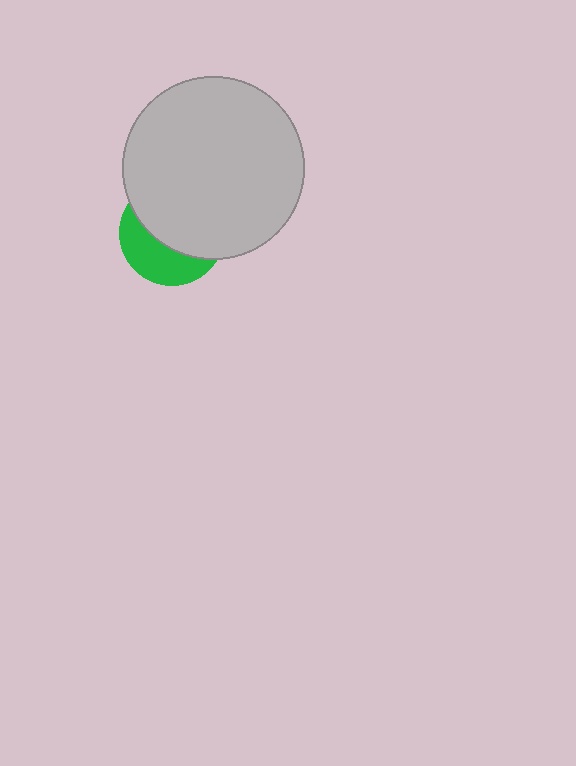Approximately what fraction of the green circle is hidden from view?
Roughly 61% of the green circle is hidden behind the light gray circle.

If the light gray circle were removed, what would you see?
You would see the complete green circle.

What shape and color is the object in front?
The object in front is a light gray circle.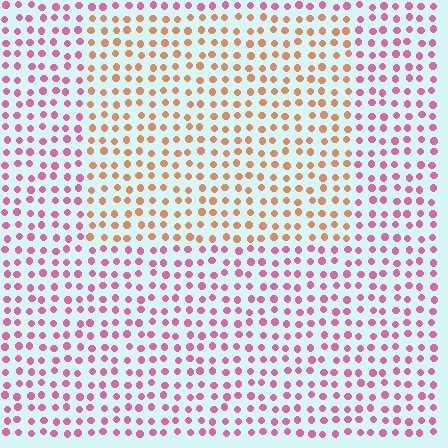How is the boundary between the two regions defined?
The boundary is defined purely by a slight shift in hue (about 52 degrees). Spacing, size, and orientation are identical on both sides.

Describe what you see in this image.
The image is filled with small pink elements in a uniform arrangement. A rectangle-shaped region is visible where the elements are tinted to a slightly different hue, forming a subtle color boundary.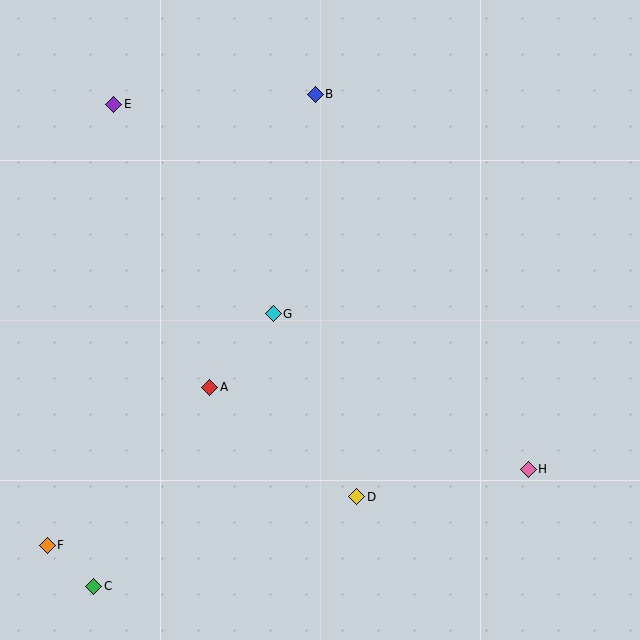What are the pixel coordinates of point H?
Point H is at (528, 469).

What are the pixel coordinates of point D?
Point D is at (357, 497).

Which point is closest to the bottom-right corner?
Point H is closest to the bottom-right corner.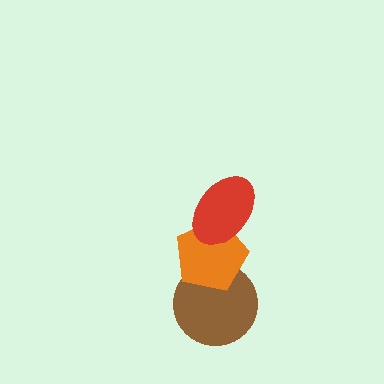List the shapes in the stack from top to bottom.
From top to bottom: the red ellipse, the orange pentagon, the brown circle.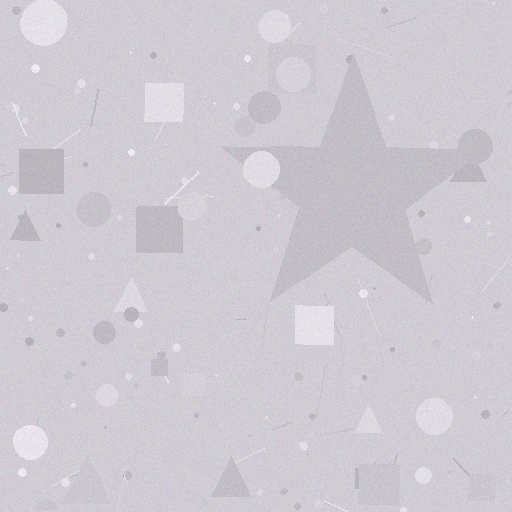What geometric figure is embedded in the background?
A star is embedded in the background.